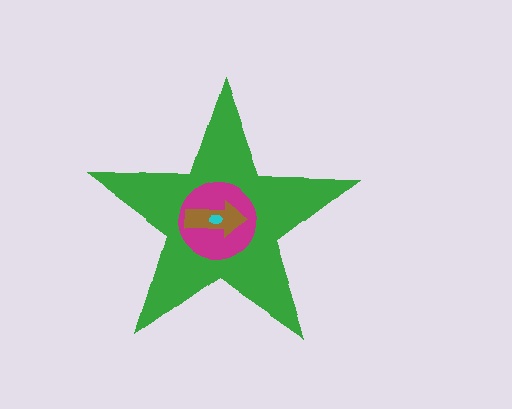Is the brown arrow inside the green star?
Yes.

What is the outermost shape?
The green star.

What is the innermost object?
The cyan ellipse.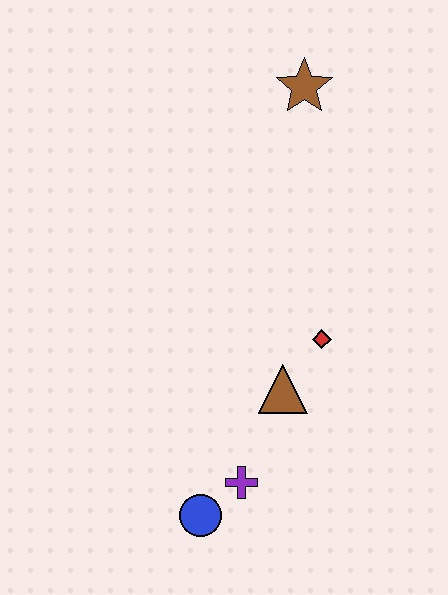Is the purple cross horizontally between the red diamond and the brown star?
No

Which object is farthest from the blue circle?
The brown star is farthest from the blue circle.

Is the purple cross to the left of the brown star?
Yes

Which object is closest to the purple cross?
The blue circle is closest to the purple cross.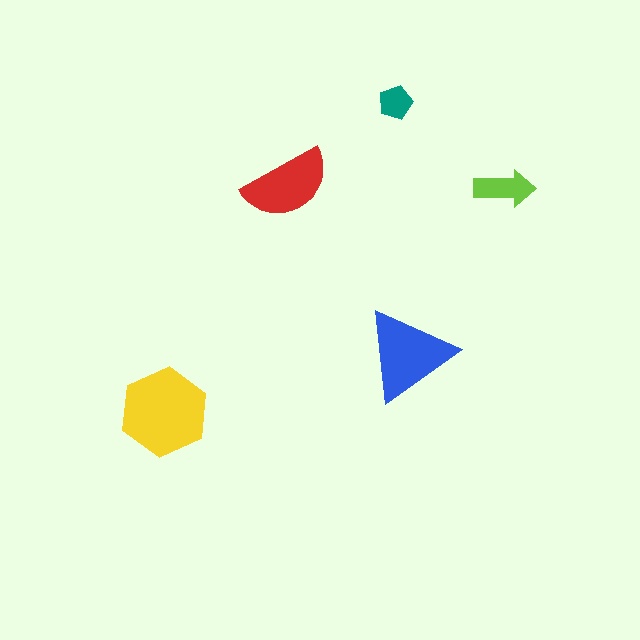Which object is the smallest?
The teal pentagon.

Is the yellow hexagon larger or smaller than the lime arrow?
Larger.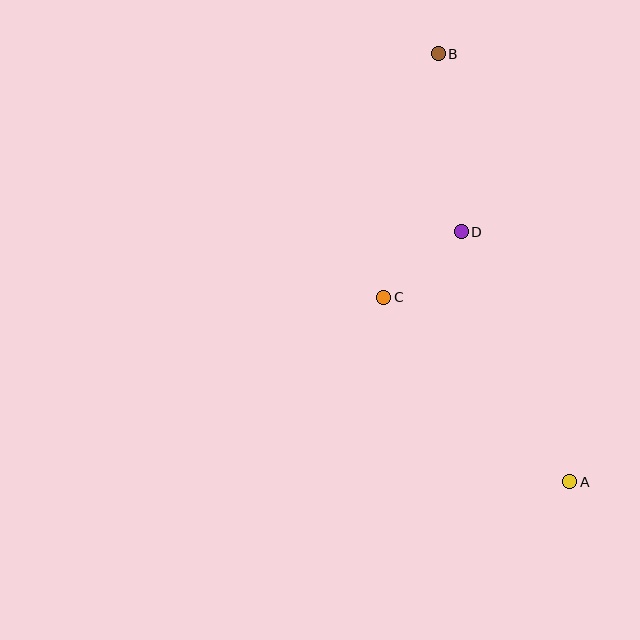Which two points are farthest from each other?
Points A and B are farthest from each other.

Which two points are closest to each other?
Points C and D are closest to each other.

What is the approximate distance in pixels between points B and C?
The distance between B and C is approximately 250 pixels.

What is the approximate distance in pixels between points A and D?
The distance between A and D is approximately 273 pixels.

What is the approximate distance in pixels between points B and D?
The distance between B and D is approximately 180 pixels.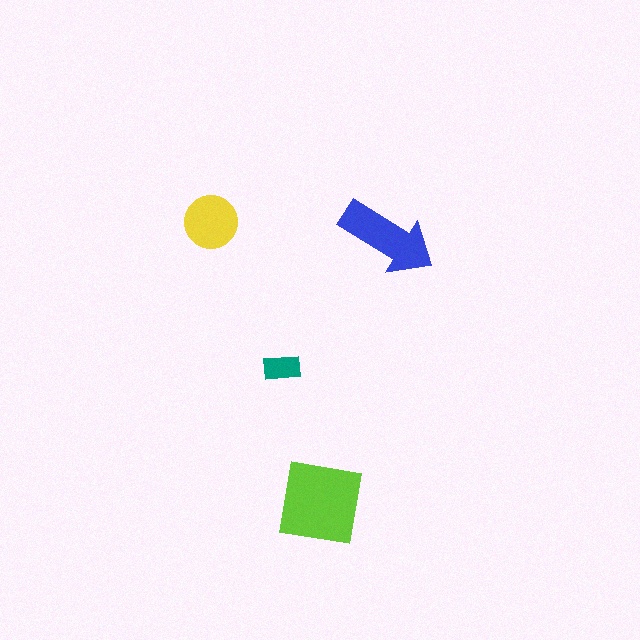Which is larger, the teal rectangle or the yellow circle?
The yellow circle.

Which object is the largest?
The lime square.